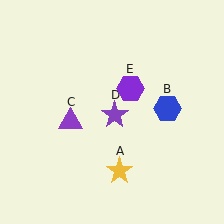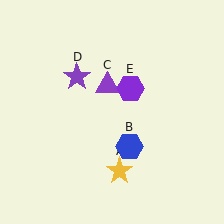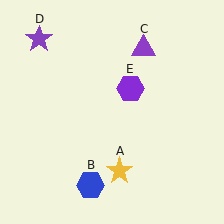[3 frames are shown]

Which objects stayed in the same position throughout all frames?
Yellow star (object A) and purple hexagon (object E) remained stationary.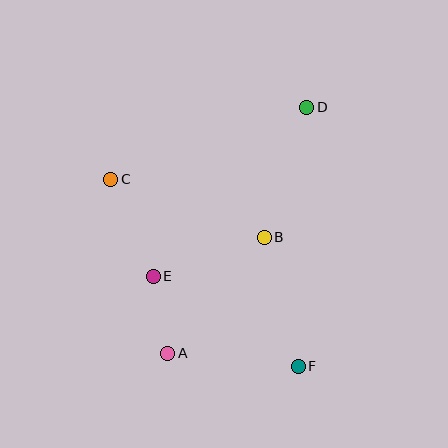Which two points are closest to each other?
Points A and E are closest to each other.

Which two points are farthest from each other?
Points A and D are farthest from each other.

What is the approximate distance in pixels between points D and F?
The distance between D and F is approximately 259 pixels.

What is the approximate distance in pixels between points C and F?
The distance between C and F is approximately 265 pixels.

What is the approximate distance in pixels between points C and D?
The distance between C and D is approximately 209 pixels.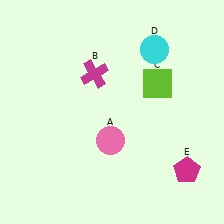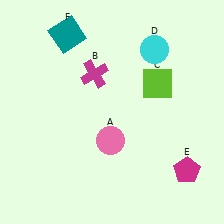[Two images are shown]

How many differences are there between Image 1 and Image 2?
There is 1 difference between the two images.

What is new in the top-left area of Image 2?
A teal square (F) was added in the top-left area of Image 2.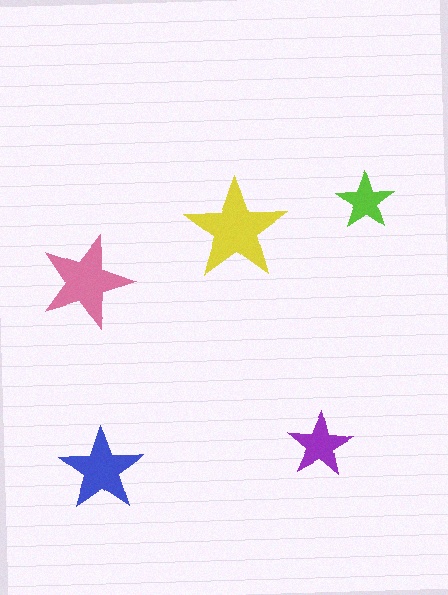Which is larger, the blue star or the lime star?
The blue one.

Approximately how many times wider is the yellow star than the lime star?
About 1.5 times wider.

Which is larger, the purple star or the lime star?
The purple one.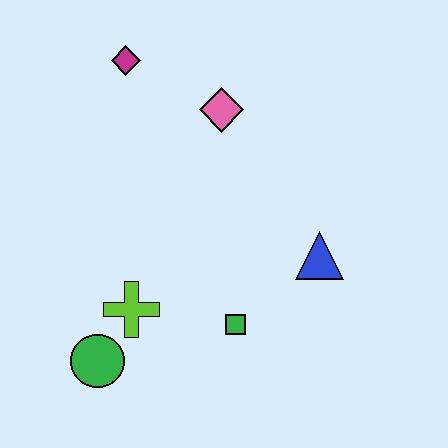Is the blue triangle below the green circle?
No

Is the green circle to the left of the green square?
Yes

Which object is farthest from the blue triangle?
The magenta diamond is farthest from the blue triangle.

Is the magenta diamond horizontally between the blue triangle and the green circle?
Yes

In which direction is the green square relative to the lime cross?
The green square is to the right of the lime cross.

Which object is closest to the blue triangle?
The green square is closest to the blue triangle.